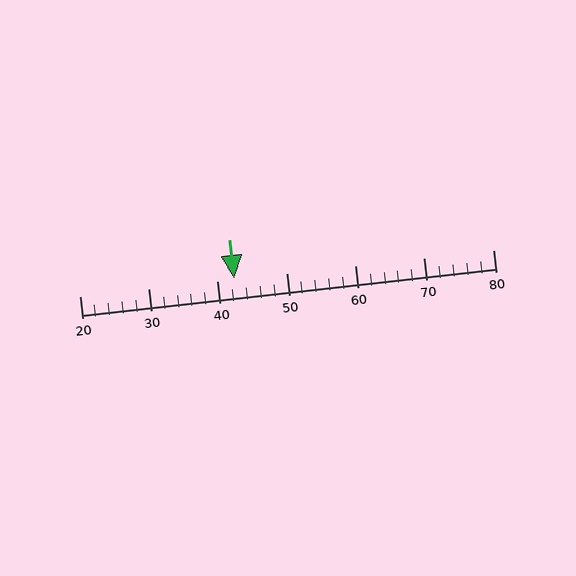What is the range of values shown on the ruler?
The ruler shows values from 20 to 80.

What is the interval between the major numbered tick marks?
The major tick marks are spaced 10 units apart.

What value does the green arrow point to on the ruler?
The green arrow points to approximately 42.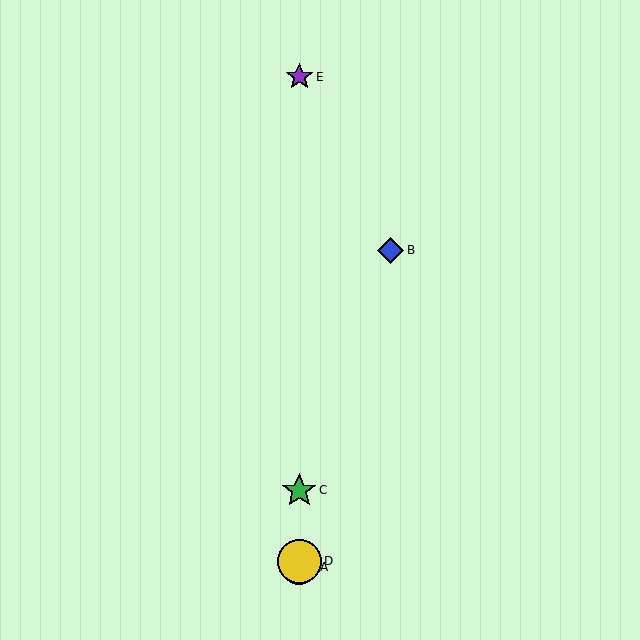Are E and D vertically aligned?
Yes, both are at x≈299.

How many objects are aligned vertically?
4 objects (A, C, D, E) are aligned vertically.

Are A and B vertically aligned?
No, A is at x≈299 and B is at x≈391.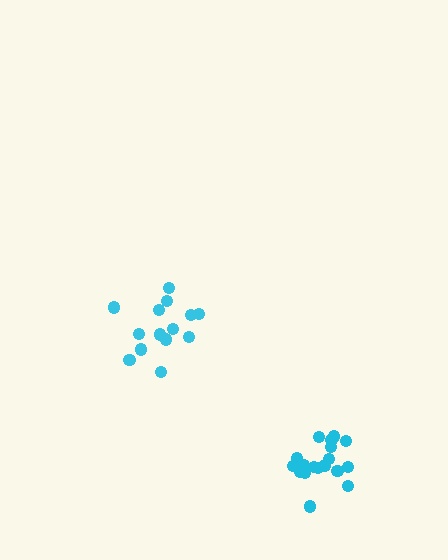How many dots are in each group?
Group 1: 15 dots, Group 2: 19 dots (34 total).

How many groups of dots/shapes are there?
There are 2 groups.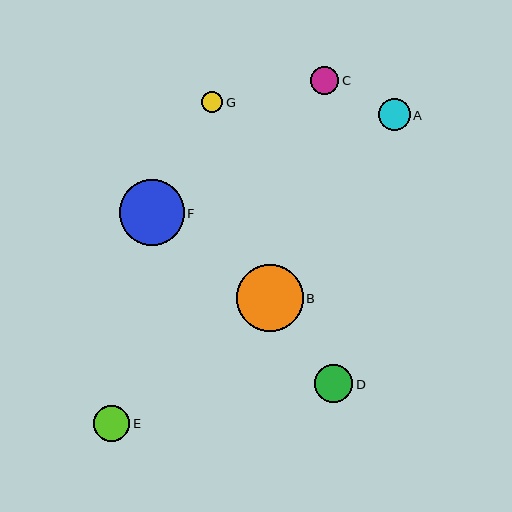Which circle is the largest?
Circle B is the largest with a size of approximately 67 pixels.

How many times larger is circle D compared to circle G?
Circle D is approximately 1.8 times the size of circle G.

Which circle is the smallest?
Circle G is the smallest with a size of approximately 21 pixels.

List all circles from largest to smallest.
From largest to smallest: B, F, D, E, A, C, G.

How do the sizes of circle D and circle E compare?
Circle D and circle E are approximately the same size.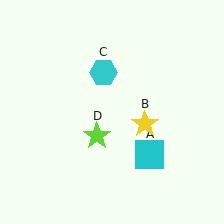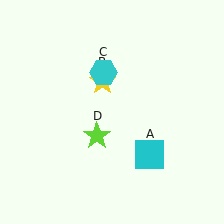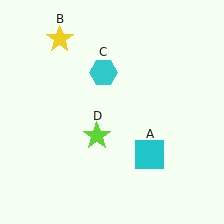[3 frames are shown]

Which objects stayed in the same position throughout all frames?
Cyan square (object A) and cyan hexagon (object C) and lime star (object D) remained stationary.